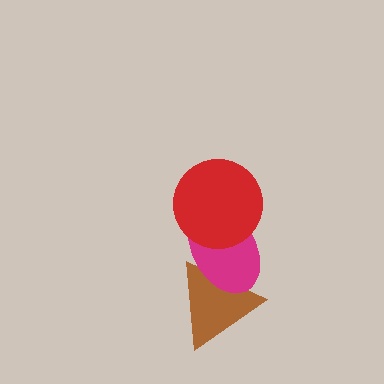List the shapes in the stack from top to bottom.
From top to bottom: the red circle, the magenta ellipse, the brown triangle.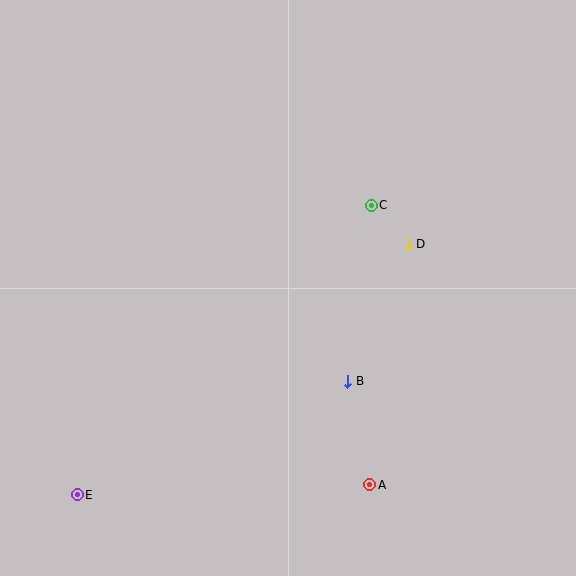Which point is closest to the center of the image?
Point B at (348, 381) is closest to the center.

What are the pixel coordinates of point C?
Point C is at (371, 205).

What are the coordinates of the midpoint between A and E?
The midpoint between A and E is at (224, 490).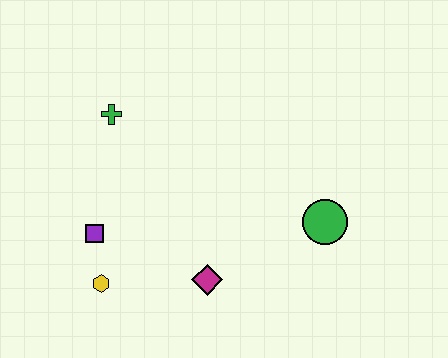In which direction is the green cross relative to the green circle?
The green cross is to the left of the green circle.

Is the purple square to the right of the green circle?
No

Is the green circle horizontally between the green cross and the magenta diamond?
No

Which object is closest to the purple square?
The yellow hexagon is closest to the purple square.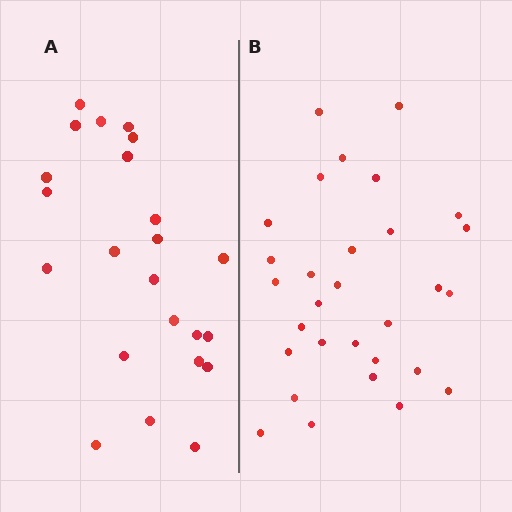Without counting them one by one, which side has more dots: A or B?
Region B (the right region) has more dots.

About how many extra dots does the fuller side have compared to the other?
Region B has roughly 8 or so more dots than region A.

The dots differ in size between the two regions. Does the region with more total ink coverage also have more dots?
No. Region A has more total ink coverage because its dots are larger, but region B actually contains more individual dots. Total area can be misleading — the number of items is what matters here.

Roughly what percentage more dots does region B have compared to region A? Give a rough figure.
About 30% more.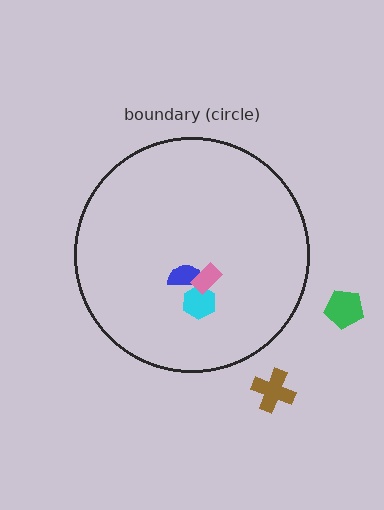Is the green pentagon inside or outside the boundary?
Outside.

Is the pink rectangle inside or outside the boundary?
Inside.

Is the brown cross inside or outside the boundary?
Outside.